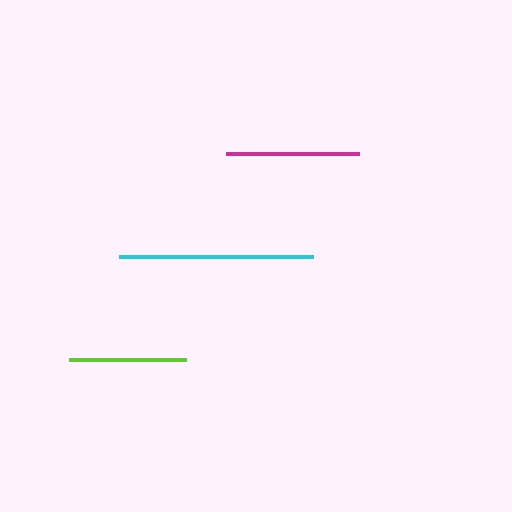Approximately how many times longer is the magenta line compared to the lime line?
The magenta line is approximately 1.1 times the length of the lime line.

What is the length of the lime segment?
The lime segment is approximately 117 pixels long.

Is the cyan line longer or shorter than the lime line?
The cyan line is longer than the lime line.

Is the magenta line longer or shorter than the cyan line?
The cyan line is longer than the magenta line.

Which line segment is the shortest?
The lime line is the shortest at approximately 117 pixels.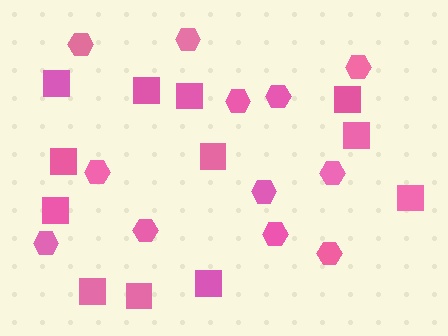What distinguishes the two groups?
There are 2 groups: one group of squares (12) and one group of hexagons (12).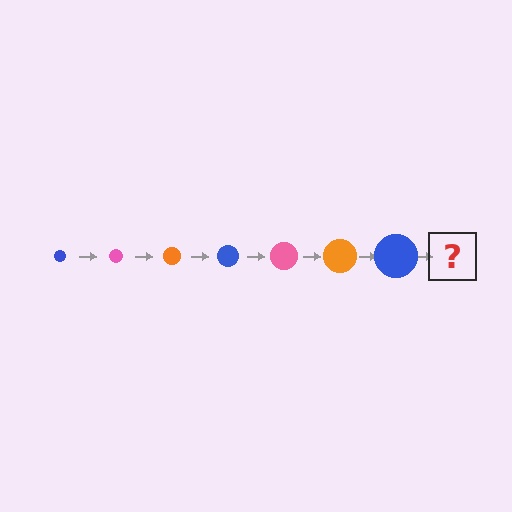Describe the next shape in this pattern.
It should be a pink circle, larger than the previous one.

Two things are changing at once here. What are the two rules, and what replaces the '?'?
The two rules are that the circle grows larger each step and the color cycles through blue, pink, and orange. The '?' should be a pink circle, larger than the previous one.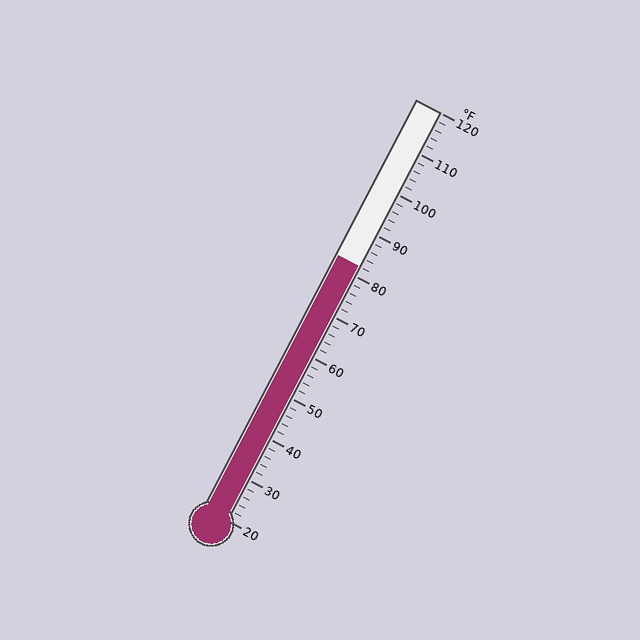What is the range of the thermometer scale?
The thermometer scale ranges from 20°F to 120°F.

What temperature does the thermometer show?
The thermometer shows approximately 82°F.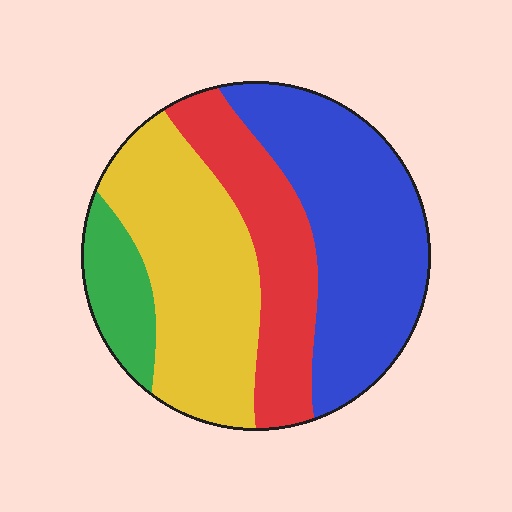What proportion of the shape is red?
Red covers 22% of the shape.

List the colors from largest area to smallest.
From largest to smallest: blue, yellow, red, green.